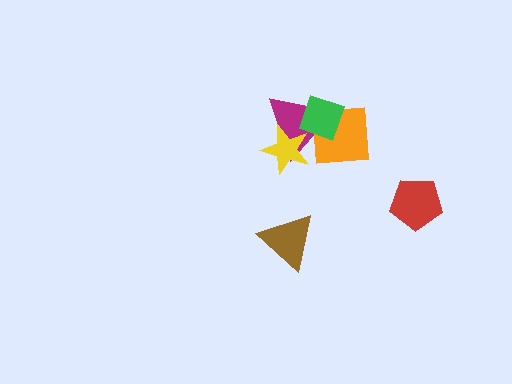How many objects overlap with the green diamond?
2 objects overlap with the green diamond.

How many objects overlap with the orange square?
3 objects overlap with the orange square.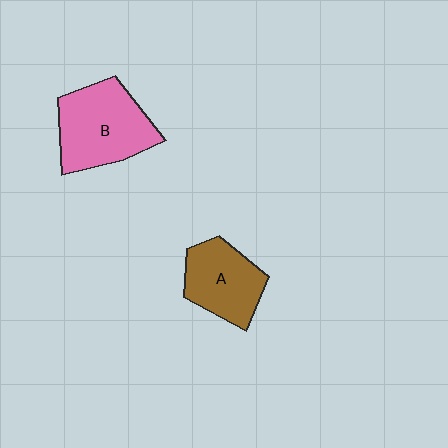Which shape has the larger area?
Shape B (pink).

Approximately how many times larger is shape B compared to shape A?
Approximately 1.3 times.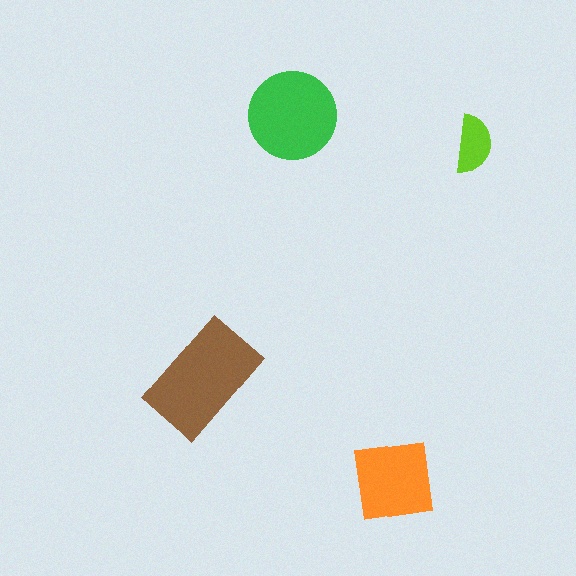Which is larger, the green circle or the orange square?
The green circle.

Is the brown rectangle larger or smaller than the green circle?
Larger.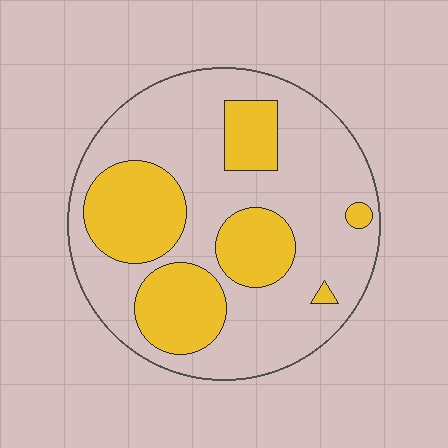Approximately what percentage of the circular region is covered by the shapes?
Approximately 35%.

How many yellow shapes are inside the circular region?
6.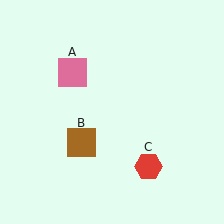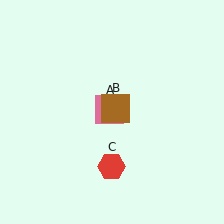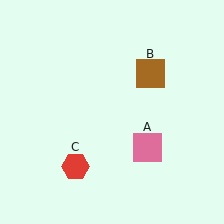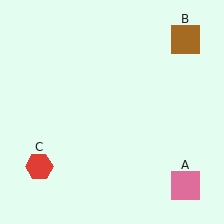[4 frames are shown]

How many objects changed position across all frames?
3 objects changed position: pink square (object A), brown square (object B), red hexagon (object C).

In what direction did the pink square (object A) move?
The pink square (object A) moved down and to the right.